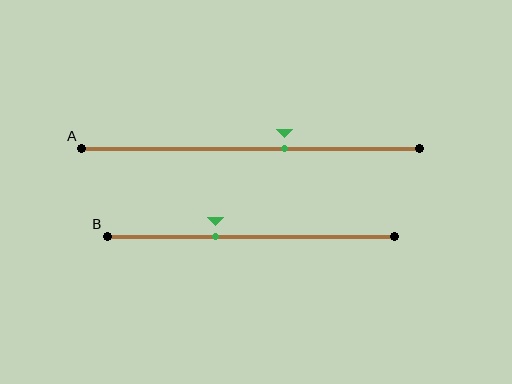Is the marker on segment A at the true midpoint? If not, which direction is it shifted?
No, the marker on segment A is shifted to the right by about 10% of the segment length.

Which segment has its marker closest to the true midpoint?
Segment A has its marker closest to the true midpoint.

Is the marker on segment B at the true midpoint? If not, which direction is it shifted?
No, the marker on segment B is shifted to the left by about 12% of the segment length.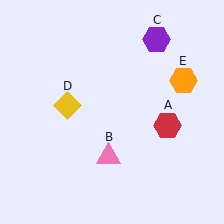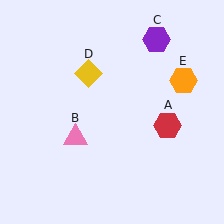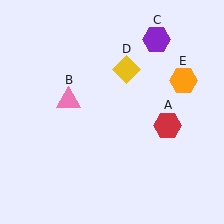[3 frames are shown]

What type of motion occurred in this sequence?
The pink triangle (object B), yellow diamond (object D) rotated clockwise around the center of the scene.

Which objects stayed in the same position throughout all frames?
Red hexagon (object A) and purple hexagon (object C) and orange hexagon (object E) remained stationary.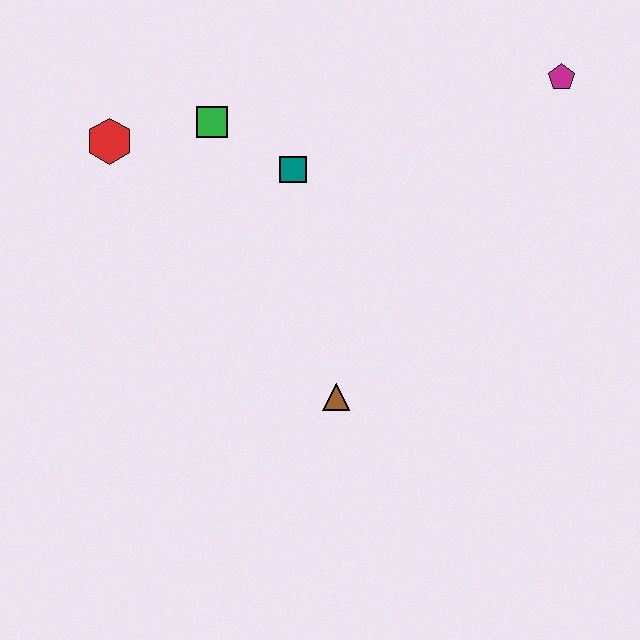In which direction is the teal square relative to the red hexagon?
The teal square is to the right of the red hexagon.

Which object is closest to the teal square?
The green square is closest to the teal square.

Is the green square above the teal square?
Yes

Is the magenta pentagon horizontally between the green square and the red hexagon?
No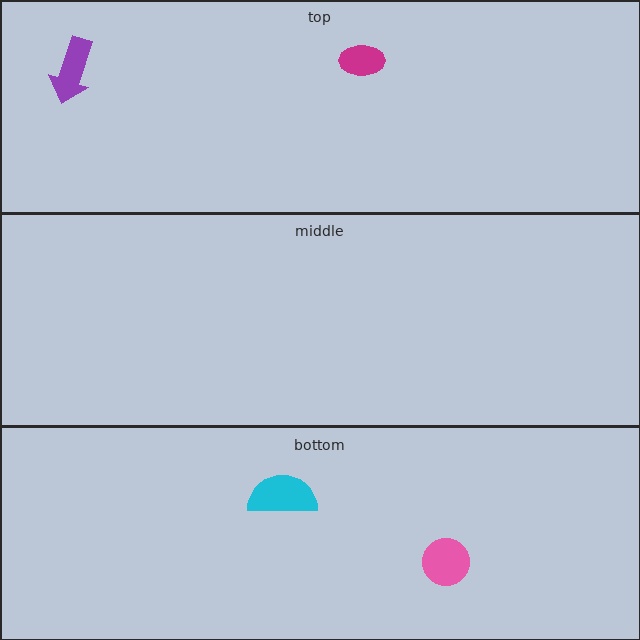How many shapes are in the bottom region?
2.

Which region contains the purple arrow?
The top region.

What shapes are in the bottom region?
The cyan semicircle, the pink circle.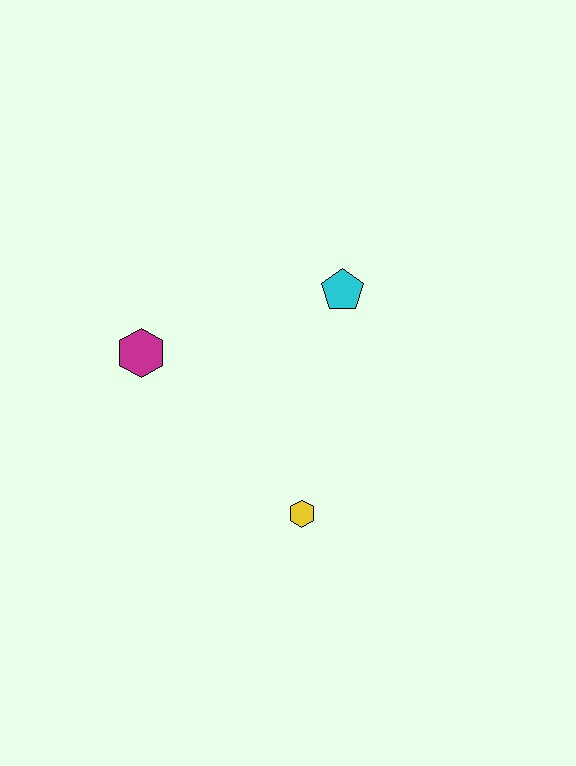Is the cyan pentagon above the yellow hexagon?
Yes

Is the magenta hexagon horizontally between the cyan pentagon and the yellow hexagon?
No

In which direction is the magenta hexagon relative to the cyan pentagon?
The magenta hexagon is to the left of the cyan pentagon.